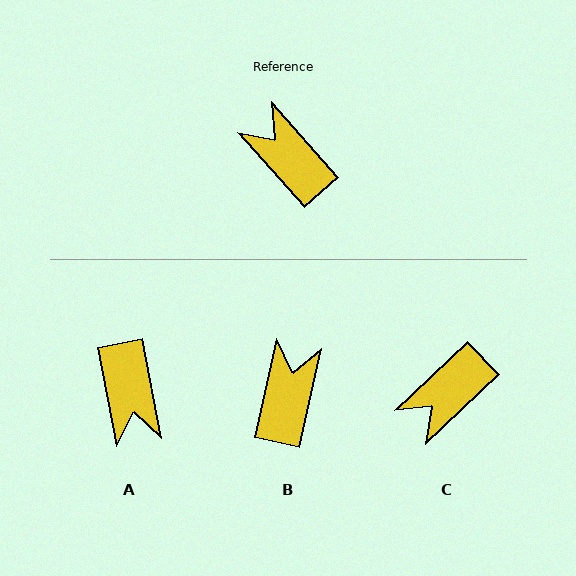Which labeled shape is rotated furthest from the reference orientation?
A, about 149 degrees away.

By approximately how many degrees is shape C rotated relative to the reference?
Approximately 91 degrees counter-clockwise.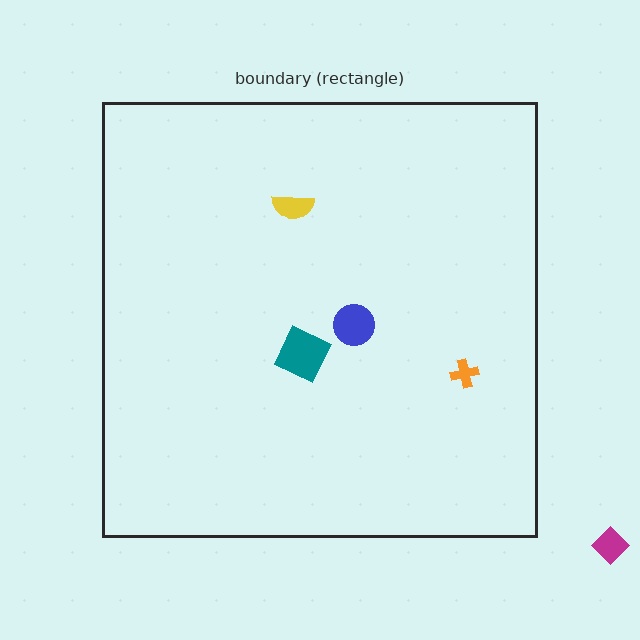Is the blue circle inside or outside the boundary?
Inside.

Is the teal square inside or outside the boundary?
Inside.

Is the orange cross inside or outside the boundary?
Inside.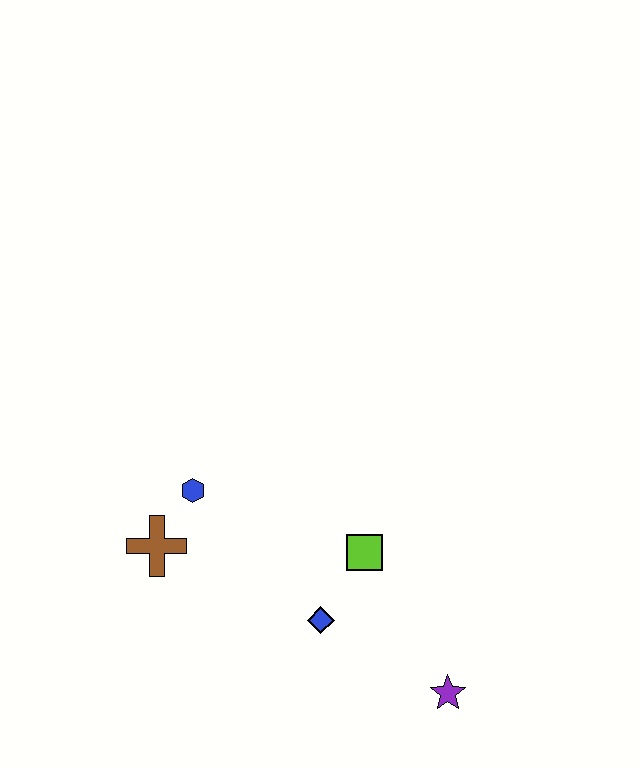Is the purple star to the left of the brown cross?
No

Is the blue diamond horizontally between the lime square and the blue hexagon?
Yes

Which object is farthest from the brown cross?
The purple star is farthest from the brown cross.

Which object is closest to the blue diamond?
The lime square is closest to the blue diamond.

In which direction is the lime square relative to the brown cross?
The lime square is to the right of the brown cross.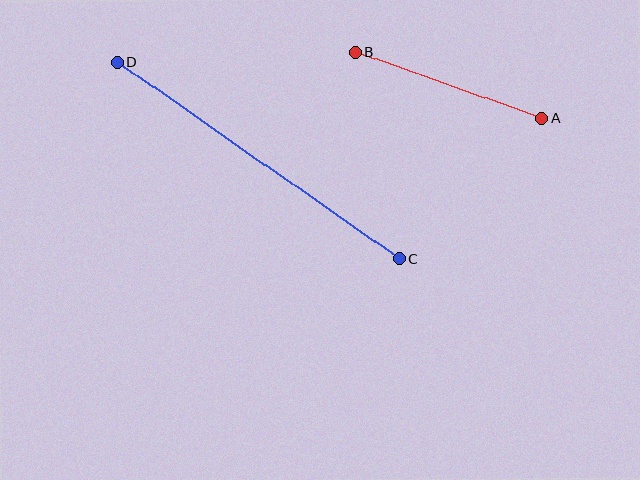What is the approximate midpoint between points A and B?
The midpoint is at approximately (449, 85) pixels.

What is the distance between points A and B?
The distance is approximately 198 pixels.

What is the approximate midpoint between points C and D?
The midpoint is at approximately (259, 161) pixels.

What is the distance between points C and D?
The distance is approximately 343 pixels.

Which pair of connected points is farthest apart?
Points C and D are farthest apart.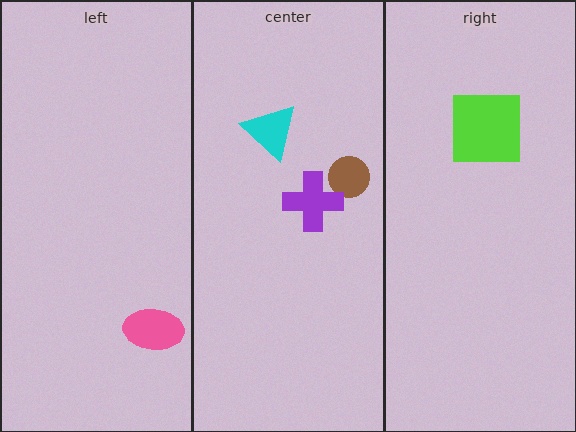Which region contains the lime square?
The right region.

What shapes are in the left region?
The pink ellipse.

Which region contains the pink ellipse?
The left region.